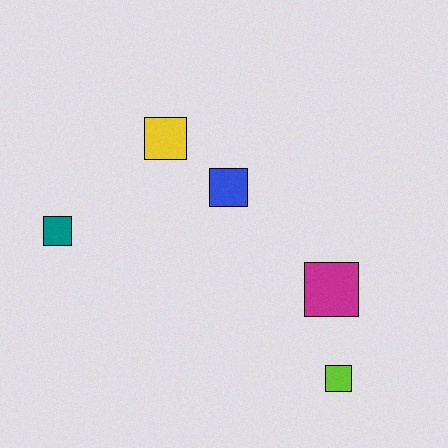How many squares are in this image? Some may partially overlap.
There are 5 squares.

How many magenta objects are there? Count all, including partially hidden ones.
There is 1 magenta object.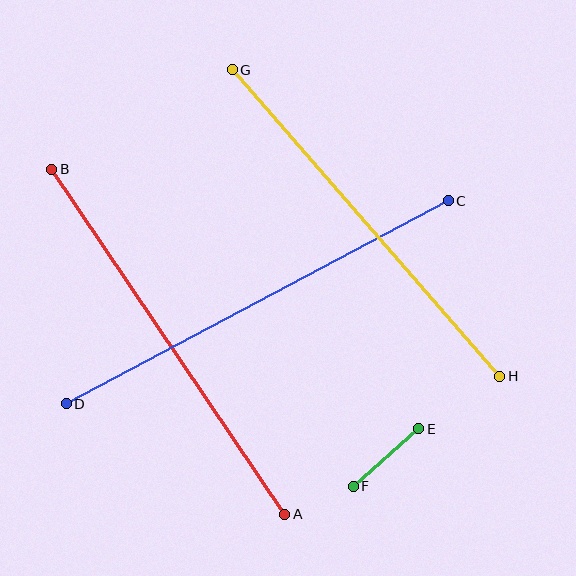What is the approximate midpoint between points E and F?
The midpoint is at approximately (386, 457) pixels.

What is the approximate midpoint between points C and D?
The midpoint is at approximately (257, 302) pixels.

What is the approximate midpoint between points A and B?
The midpoint is at approximately (168, 342) pixels.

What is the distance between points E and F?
The distance is approximately 87 pixels.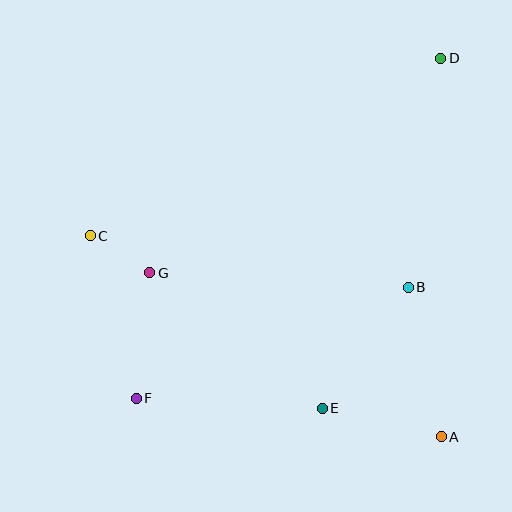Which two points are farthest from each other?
Points D and F are farthest from each other.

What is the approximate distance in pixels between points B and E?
The distance between B and E is approximately 148 pixels.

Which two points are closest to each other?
Points C and G are closest to each other.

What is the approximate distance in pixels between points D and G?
The distance between D and G is approximately 362 pixels.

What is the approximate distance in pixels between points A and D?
The distance between A and D is approximately 378 pixels.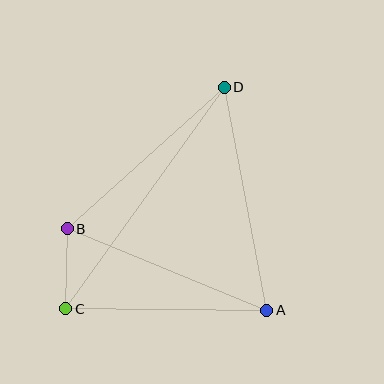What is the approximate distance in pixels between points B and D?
The distance between B and D is approximately 211 pixels.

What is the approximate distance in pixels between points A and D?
The distance between A and D is approximately 227 pixels.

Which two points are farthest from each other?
Points C and D are farthest from each other.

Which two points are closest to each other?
Points B and C are closest to each other.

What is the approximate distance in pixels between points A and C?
The distance between A and C is approximately 201 pixels.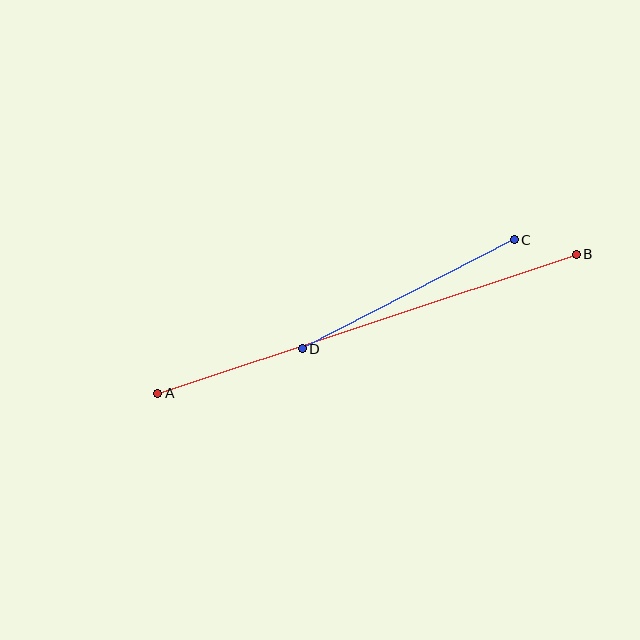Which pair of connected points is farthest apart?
Points A and B are farthest apart.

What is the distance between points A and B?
The distance is approximately 441 pixels.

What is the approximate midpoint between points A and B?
The midpoint is at approximately (367, 324) pixels.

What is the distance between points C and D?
The distance is approximately 238 pixels.